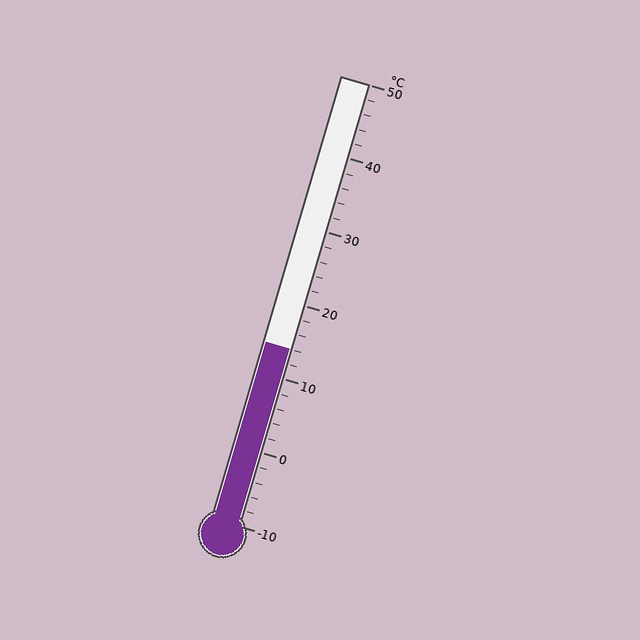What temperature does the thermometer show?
The thermometer shows approximately 14°C.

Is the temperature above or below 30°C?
The temperature is below 30°C.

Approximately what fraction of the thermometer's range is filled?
The thermometer is filled to approximately 40% of its range.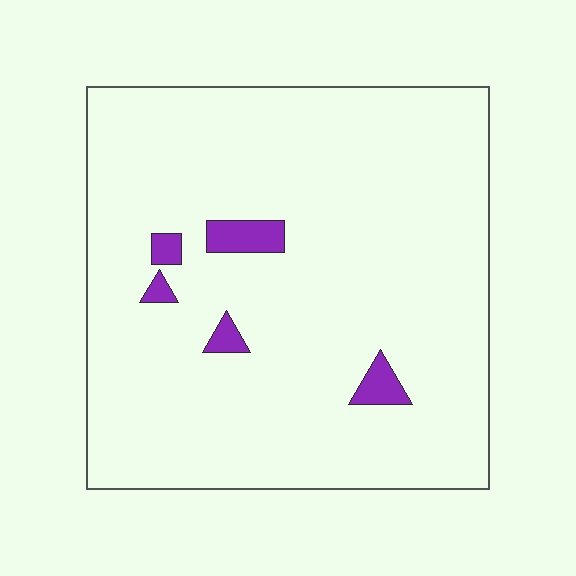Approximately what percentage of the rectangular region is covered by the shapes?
Approximately 5%.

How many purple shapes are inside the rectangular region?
5.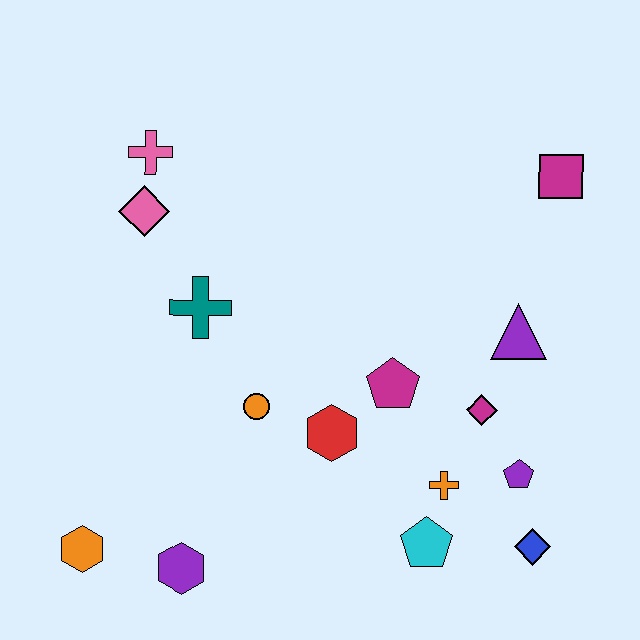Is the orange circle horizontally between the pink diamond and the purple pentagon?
Yes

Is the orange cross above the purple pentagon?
No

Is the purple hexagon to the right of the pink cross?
Yes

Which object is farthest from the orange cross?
The pink cross is farthest from the orange cross.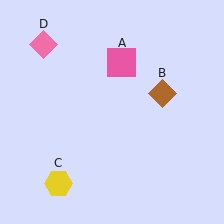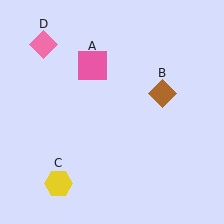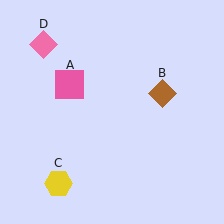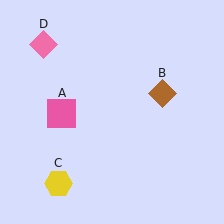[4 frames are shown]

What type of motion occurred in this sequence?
The pink square (object A) rotated counterclockwise around the center of the scene.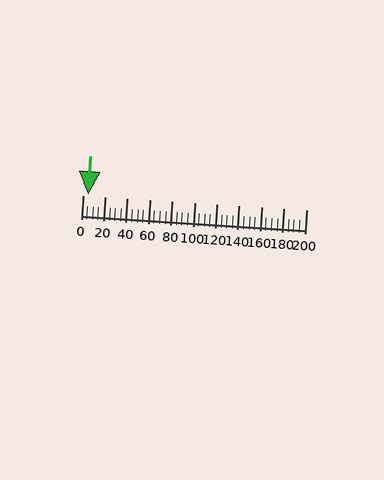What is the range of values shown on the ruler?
The ruler shows values from 0 to 200.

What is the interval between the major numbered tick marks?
The major tick marks are spaced 20 units apart.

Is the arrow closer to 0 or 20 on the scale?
The arrow is closer to 0.